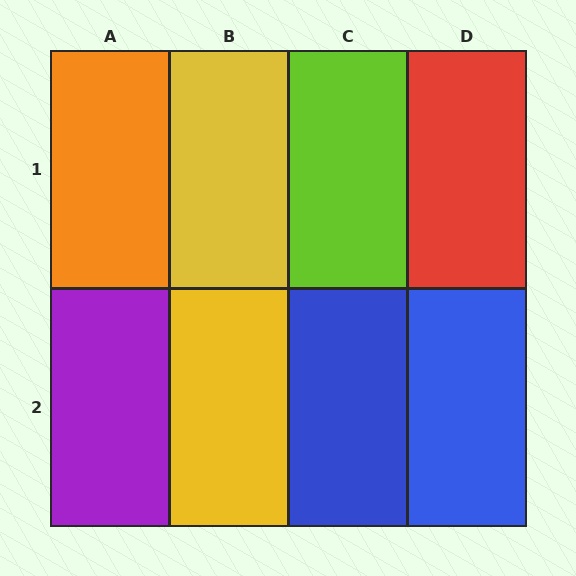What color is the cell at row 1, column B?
Yellow.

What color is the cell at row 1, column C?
Lime.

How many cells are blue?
2 cells are blue.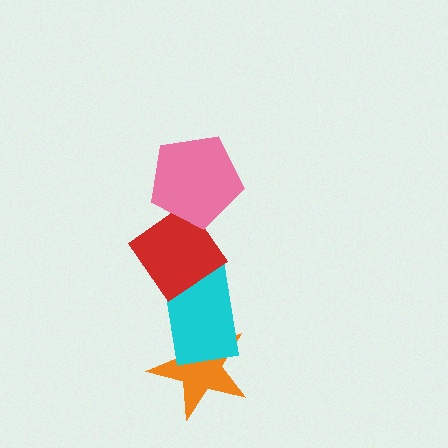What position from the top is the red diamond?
The red diamond is 2nd from the top.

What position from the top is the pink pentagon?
The pink pentagon is 1st from the top.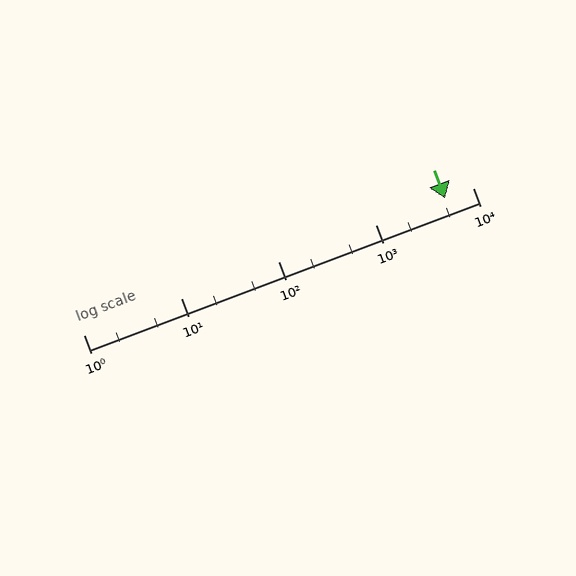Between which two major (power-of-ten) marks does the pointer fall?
The pointer is between 1000 and 10000.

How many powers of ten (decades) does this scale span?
The scale spans 4 decades, from 1 to 10000.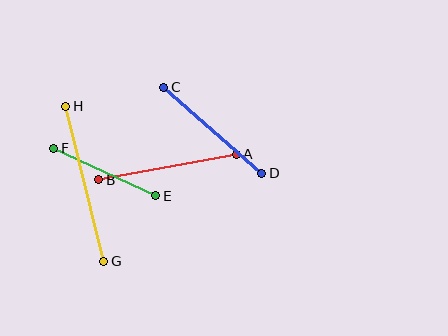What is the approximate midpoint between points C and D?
The midpoint is at approximately (213, 130) pixels.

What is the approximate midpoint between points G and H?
The midpoint is at approximately (85, 184) pixels.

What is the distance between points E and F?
The distance is approximately 112 pixels.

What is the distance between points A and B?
The distance is approximately 140 pixels.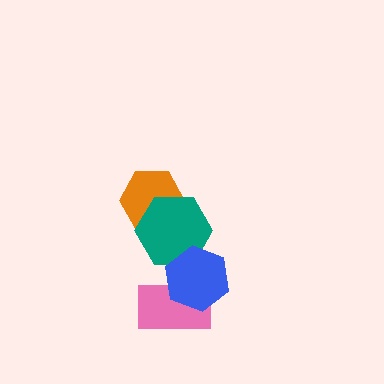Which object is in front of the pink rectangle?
The blue hexagon is in front of the pink rectangle.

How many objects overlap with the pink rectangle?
1 object overlaps with the pink rectangle.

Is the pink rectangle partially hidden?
Yes, it is partially covered by another shape.